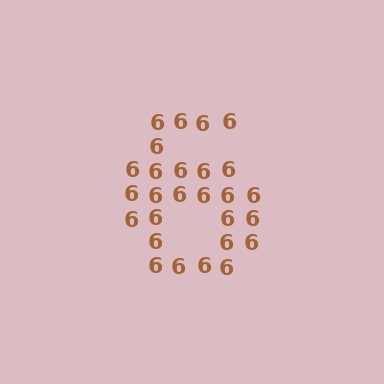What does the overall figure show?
The overall figure shows the digit 6.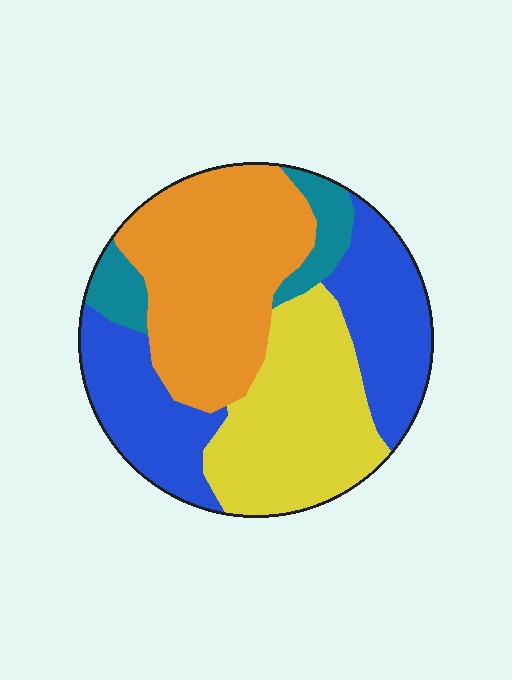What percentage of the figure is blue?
Blue covers roughly 30% of the figure.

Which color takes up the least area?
Teal, at roughly 10%.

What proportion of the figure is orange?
Orange takes up about one third (1/3) of the figure.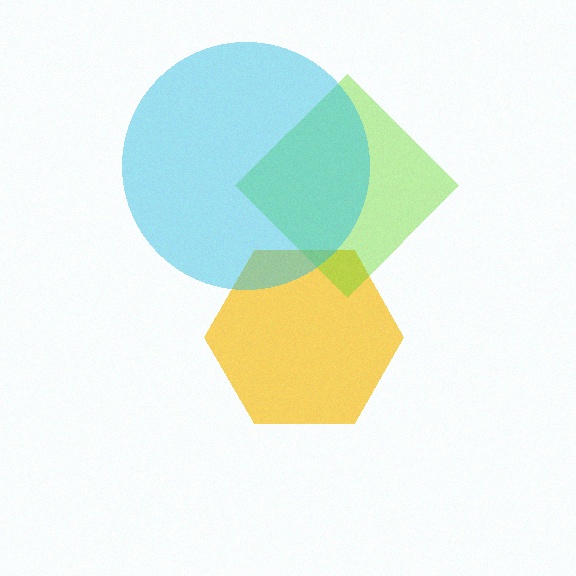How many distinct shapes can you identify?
There are 3 distinct shapes: a yellow hexagon, a lime diamond, a cyan circle.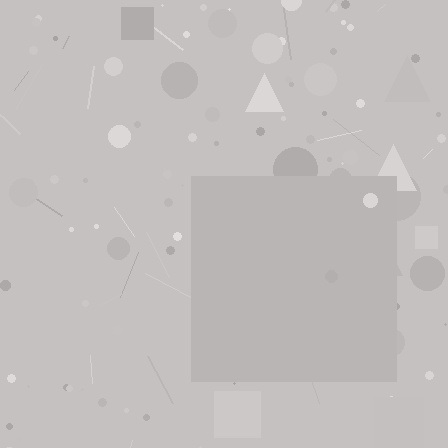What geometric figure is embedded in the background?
A square is embedded in the background.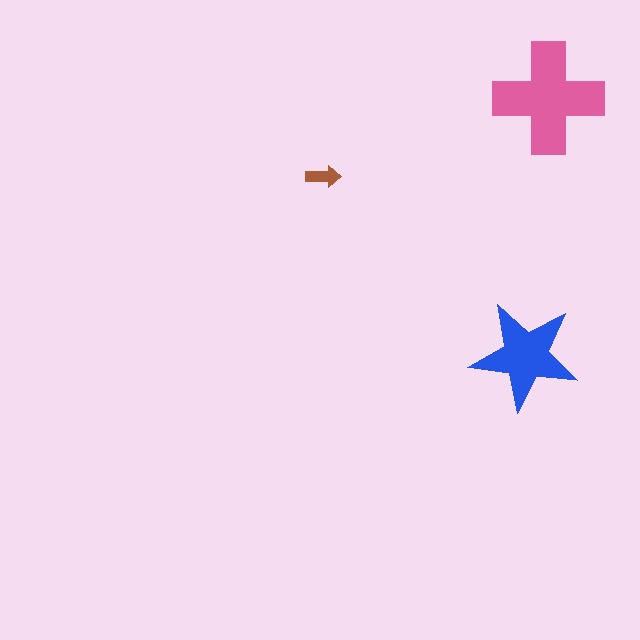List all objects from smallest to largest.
The brown arrow, the blue star, the pink cross.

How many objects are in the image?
There are 3 objects in the image.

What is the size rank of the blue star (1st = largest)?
2nd.